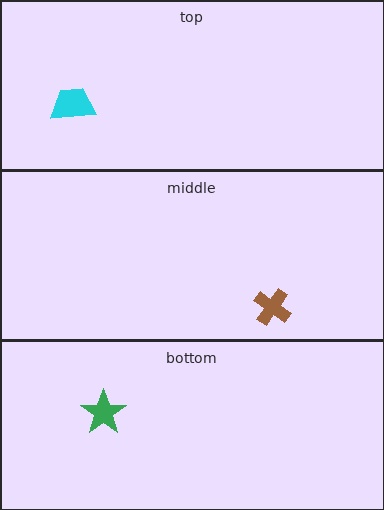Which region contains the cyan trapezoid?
The top region.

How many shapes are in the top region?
1.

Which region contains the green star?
The bottom region.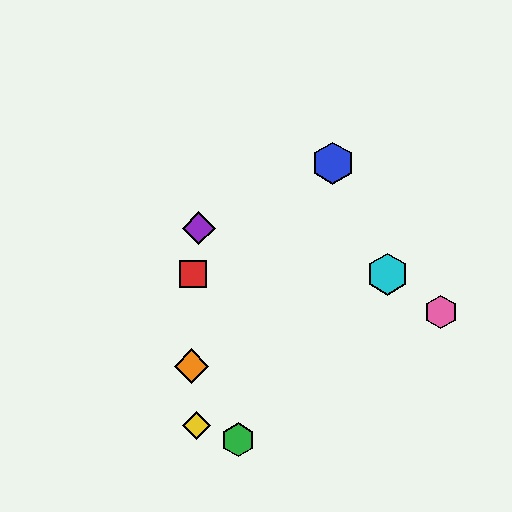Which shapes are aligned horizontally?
The red square, the cyan hexagon are aligned horizontally.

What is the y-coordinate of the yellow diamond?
The yellow diamond is at y≈426.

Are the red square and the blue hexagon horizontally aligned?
No, the red square is at y≈274 and the blue hexagon is at y≈163.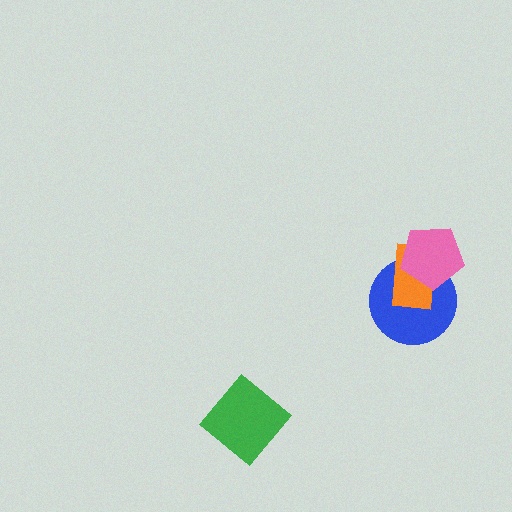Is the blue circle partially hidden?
Yes, it is partially covered by another shape.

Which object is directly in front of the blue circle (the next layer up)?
The orange rectangle is directly in front of the blue circle.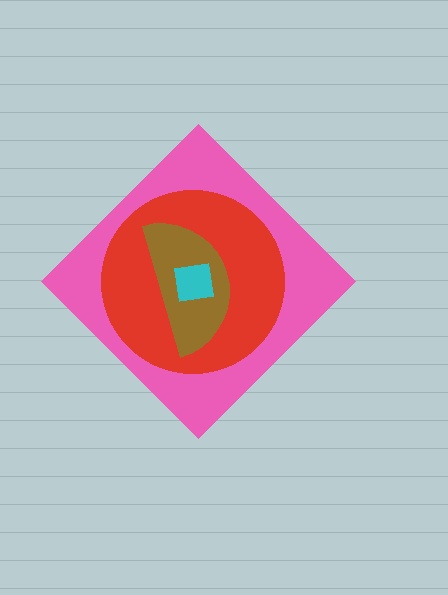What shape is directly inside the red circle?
The brown semicircle.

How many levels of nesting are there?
4.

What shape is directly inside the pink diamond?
The red circle.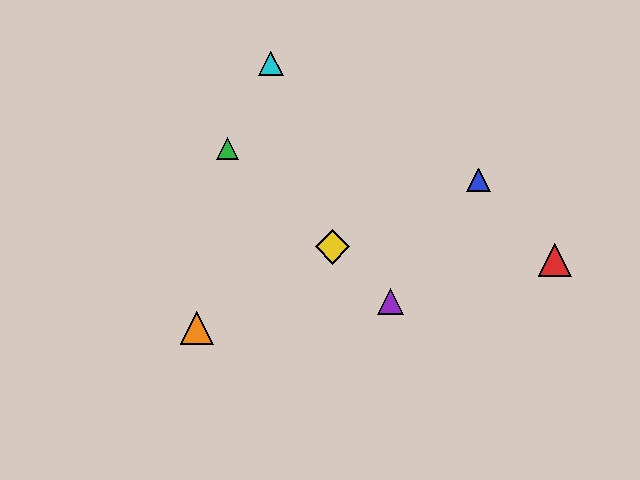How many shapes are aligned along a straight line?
3 shapes (the green triangle, the yellow diamond, the purple triangle) are aligned along a straight line.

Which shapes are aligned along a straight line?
The green triangle, the yellow diamond, the purple triangle are aligned along a straight line.